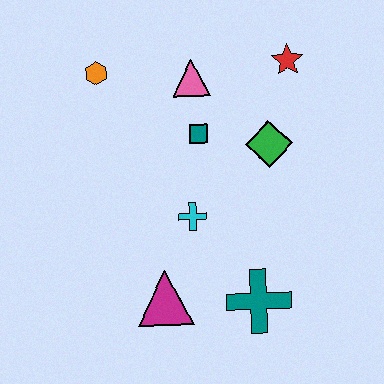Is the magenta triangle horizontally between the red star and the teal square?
No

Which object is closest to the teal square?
The pink triangle is closest to the teal square.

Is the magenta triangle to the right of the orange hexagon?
Yes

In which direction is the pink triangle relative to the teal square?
The pink triangle is above the teal square.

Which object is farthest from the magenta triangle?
The red star is farthest from the magenta triangle.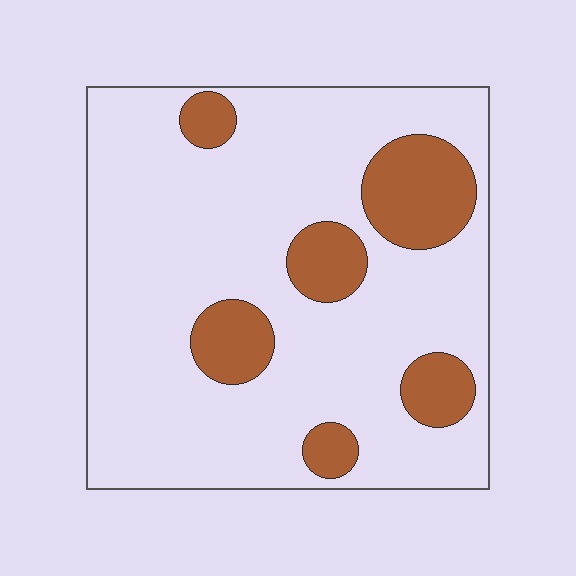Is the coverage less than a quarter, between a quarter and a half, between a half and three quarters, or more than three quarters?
Less than a quarter.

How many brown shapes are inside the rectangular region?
6.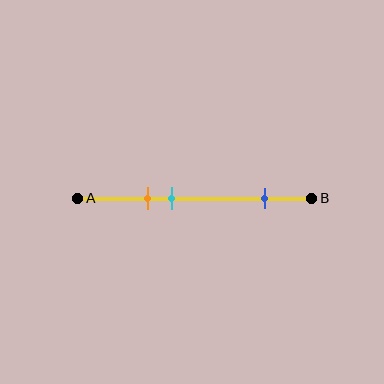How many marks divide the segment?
There are 3 marks dividing the segment.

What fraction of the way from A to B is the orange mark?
The orange mark is approximately 30% (0.3) of the way from A to B.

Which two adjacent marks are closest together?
The orange and cyan marks are the closest adjacent pair.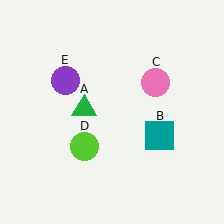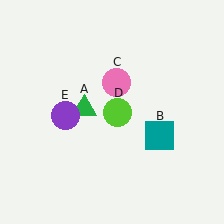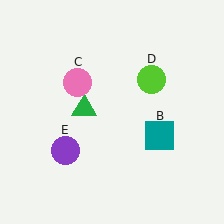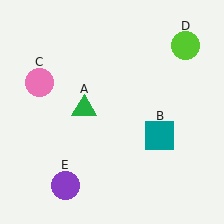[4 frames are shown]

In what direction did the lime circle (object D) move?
The lime circle (object D) moved up and to the right.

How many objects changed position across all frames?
3 objects changed position: pink circle (object C), lime circle (object D), purple circle (object E).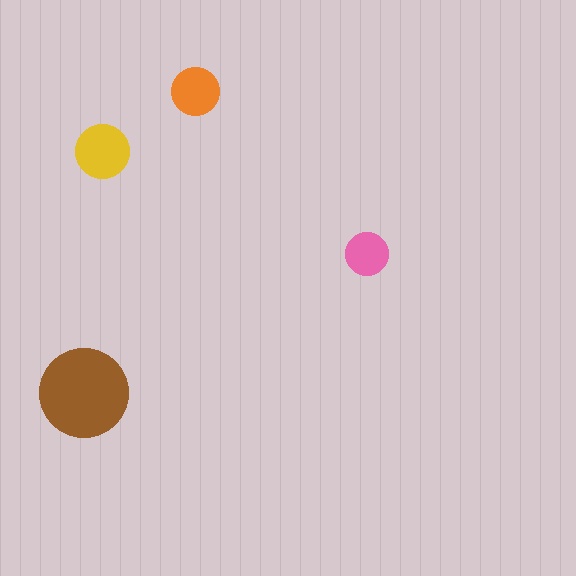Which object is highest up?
The orange circle is topmost.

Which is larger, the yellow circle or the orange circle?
The yellow one.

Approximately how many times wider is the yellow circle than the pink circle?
About 1.5 times wider.